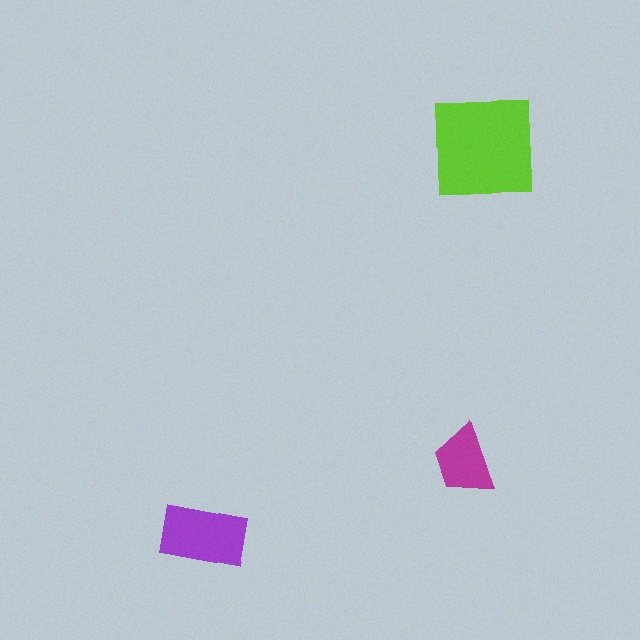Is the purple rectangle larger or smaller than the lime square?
Smaller.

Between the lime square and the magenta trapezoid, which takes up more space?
The lime square.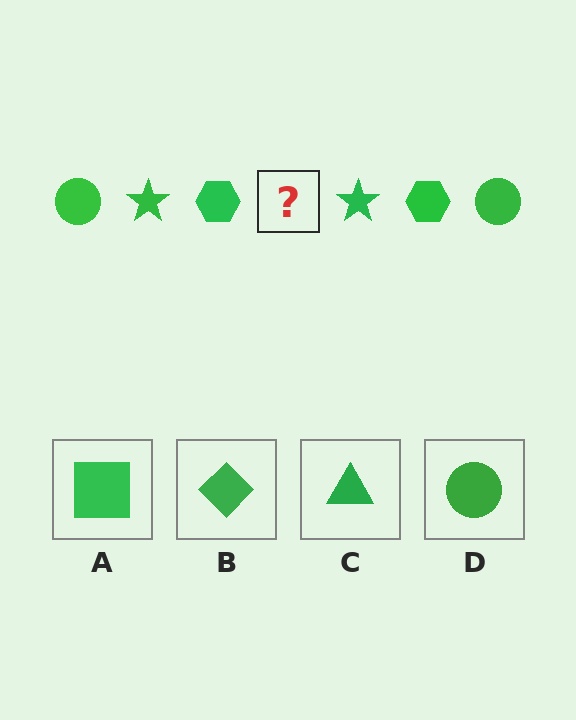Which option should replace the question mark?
Option D.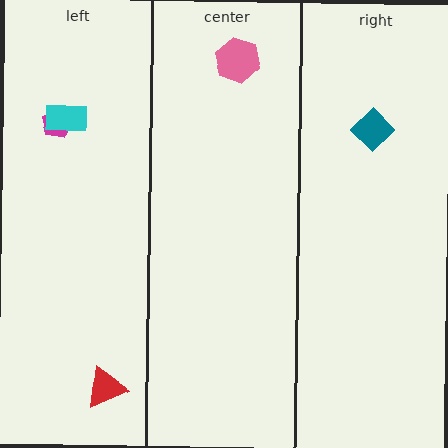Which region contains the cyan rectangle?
The left region.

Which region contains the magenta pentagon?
The left region.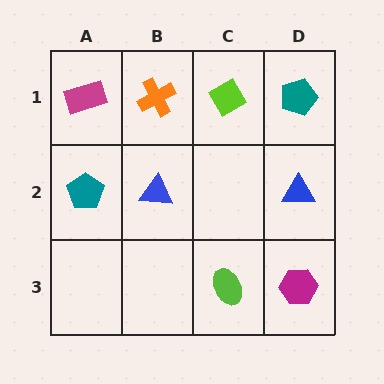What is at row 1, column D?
A teal pentagon.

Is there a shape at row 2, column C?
No, that cell is empty.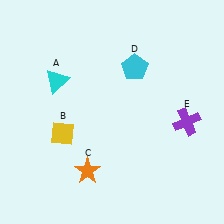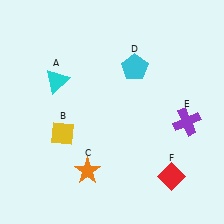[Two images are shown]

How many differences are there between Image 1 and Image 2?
There is 1 difference between the two images.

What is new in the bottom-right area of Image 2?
A red diamond (F) was added in the bottom-right area of Image 2.